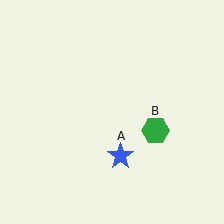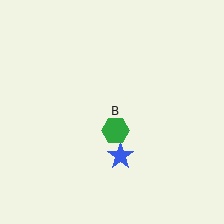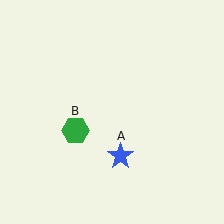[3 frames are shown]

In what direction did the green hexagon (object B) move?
The green hexagon (object B) moved left.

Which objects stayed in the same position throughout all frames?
Blue star (object A) remained stationary.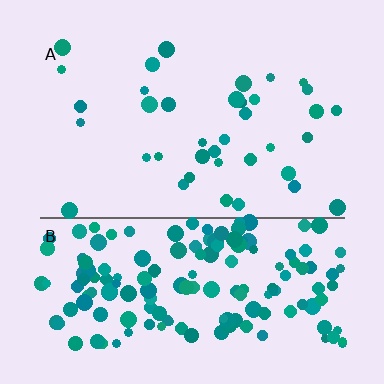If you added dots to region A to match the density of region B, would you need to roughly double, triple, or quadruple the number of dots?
Approximately quadruple.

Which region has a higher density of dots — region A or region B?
B (the bottom).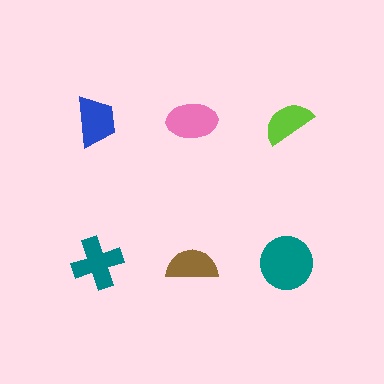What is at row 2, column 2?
A brown semicircle.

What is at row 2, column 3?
A teal circle.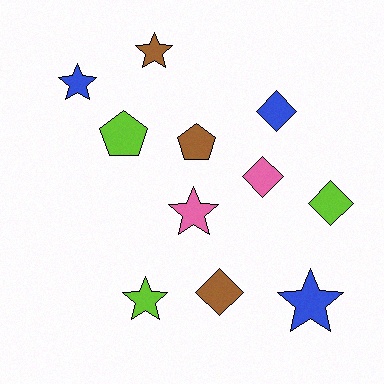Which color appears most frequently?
Brown, with 3 objects.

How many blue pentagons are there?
There are no blue pentagons.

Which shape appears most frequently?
Star, with 5 objects.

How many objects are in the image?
There are 11 objects.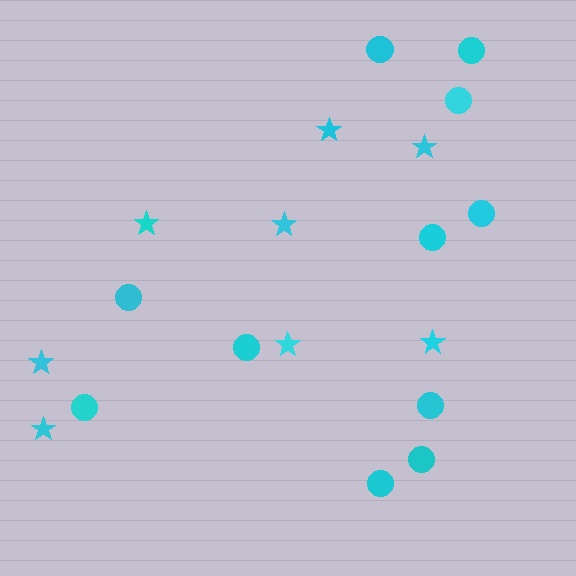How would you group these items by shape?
There are 2 groups: one group of circles (11) and one group of stars (8).